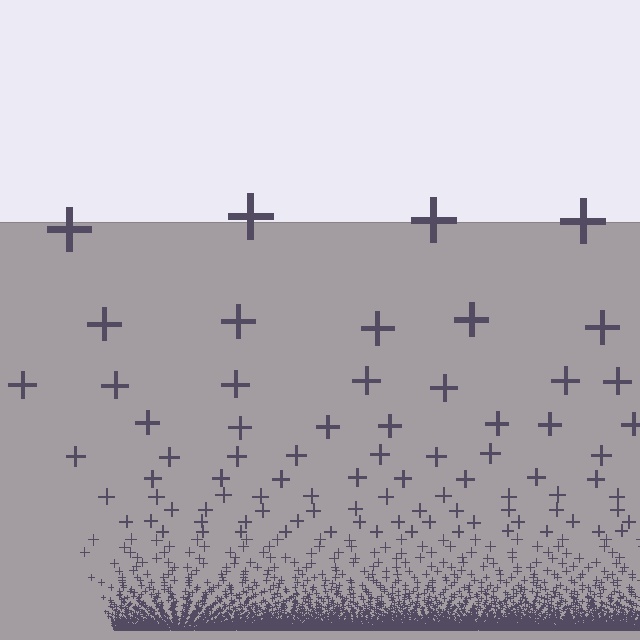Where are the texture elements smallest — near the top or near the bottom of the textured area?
Near the bottom.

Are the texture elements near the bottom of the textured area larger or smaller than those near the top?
Smaller. The gradient is inverted — elements near the bottom are smaller and denser.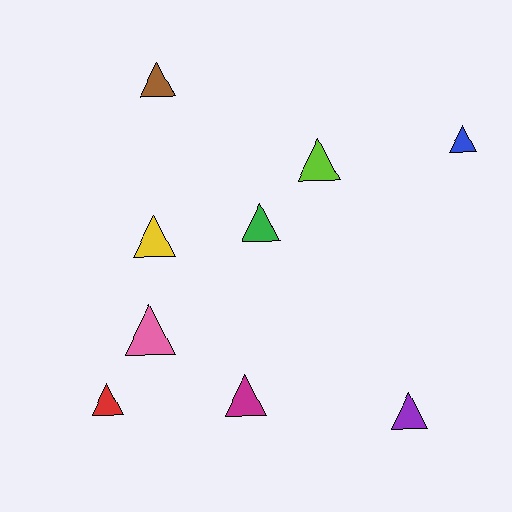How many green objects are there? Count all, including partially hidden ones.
There is 1 green object.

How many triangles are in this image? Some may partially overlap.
There are 9 triangles.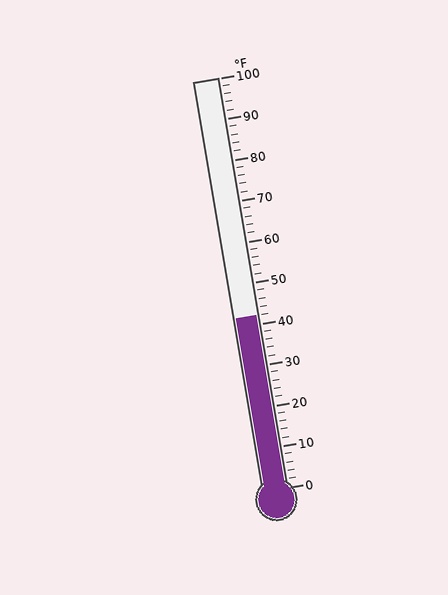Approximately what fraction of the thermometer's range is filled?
The thermometer is filled to approximately 40% of its range.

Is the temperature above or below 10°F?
The temperature is above 10°F.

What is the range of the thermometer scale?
The thermometer scale ranges from 0°F to 100°F.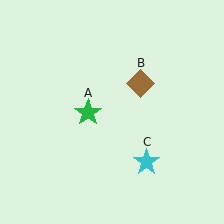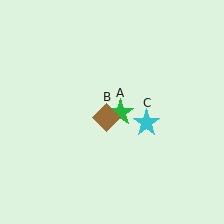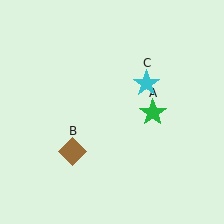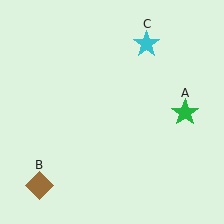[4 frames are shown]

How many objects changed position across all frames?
3 objects changed position: green star (object A), brown diamond (object B), cyan star (object C).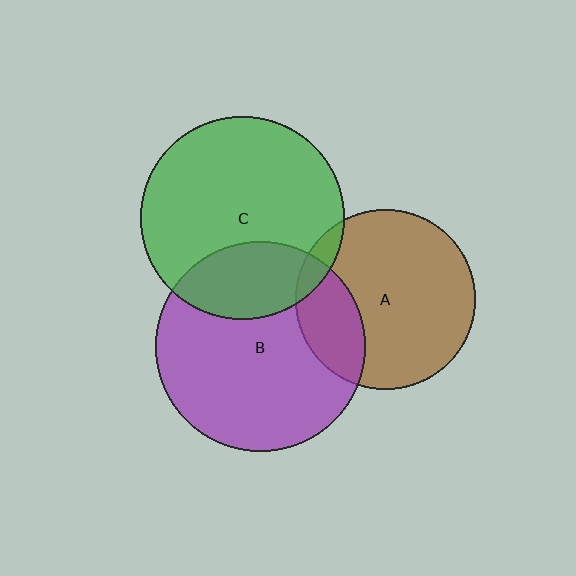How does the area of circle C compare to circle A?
Approximately 1.3 times.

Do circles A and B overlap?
Yes.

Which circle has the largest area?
Circle B (purple).